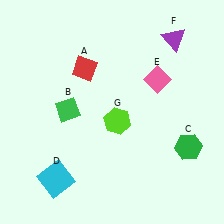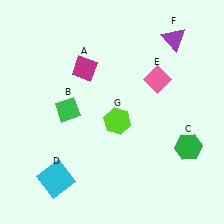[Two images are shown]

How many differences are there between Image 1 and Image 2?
There is 1 difference between the two images.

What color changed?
The diamond (A) changed from red in Image 1 to magenta in Image 2.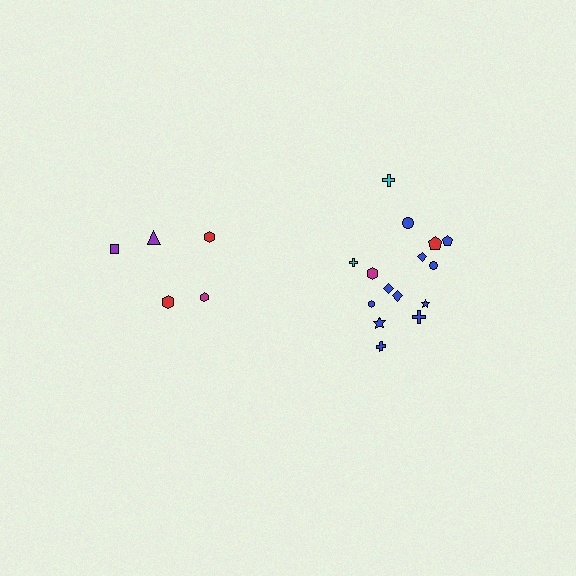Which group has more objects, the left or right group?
The right group.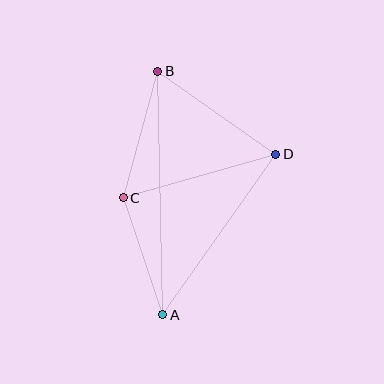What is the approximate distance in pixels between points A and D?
The distance between A and D is approximately 197 pixels.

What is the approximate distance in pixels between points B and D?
The distance between B and D is approximately 144 pixels.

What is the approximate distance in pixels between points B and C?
The distance between B and C is approximately 131 pixels.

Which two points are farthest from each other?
Points A and B are farthest from each other.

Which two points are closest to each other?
Points A and C are closest to each other.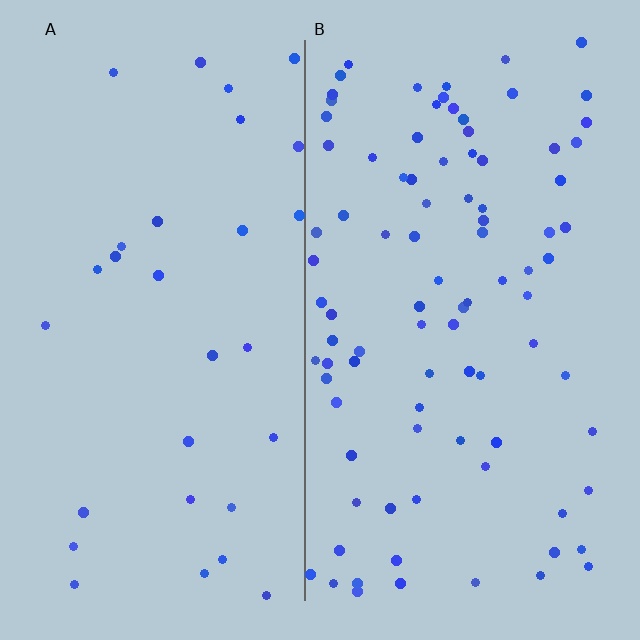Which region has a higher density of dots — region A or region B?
B (the right).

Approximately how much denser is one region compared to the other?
Approximately 3.0× — region B over region A.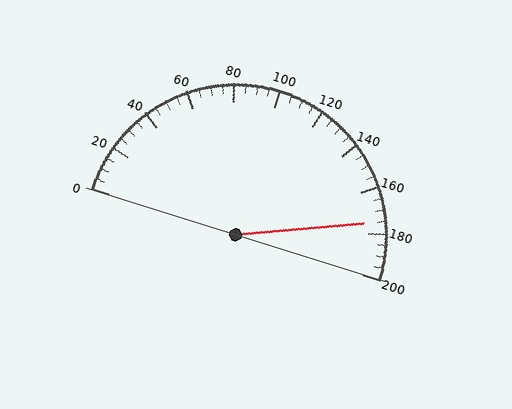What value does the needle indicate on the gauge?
The needle indicates approximately 175.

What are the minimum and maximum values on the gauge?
The gauge ranges from 0 to 200.